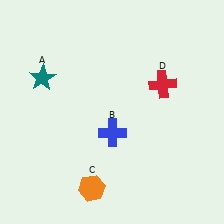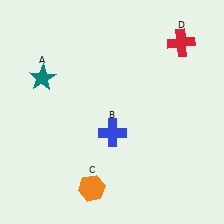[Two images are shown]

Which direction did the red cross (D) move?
The red cross (D) moved up.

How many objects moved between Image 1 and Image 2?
1 object moved between the two images.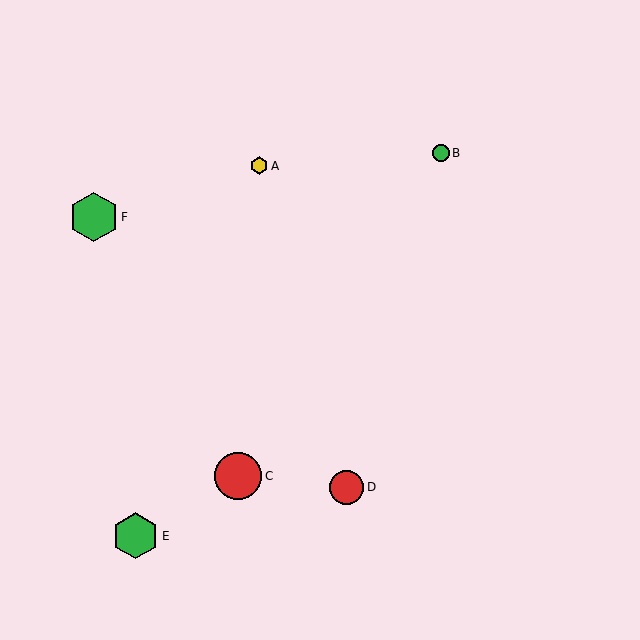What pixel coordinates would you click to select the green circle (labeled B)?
Click at (441, 153) to select the green circle B.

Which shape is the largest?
The green hexagon (labeled F) is the largest.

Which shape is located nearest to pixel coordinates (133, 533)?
The green hexagon (labeled E) at (136, 536) is nearest to that location.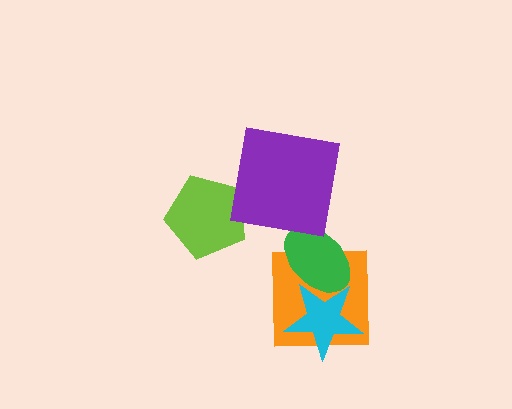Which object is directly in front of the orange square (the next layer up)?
The green ellipse is directly in front of the orange square.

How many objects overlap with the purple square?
0 objects overlap with the purple square.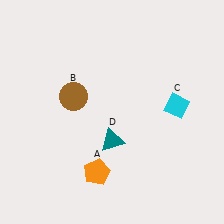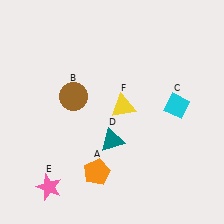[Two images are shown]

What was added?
A pink star (E), a yellow triangle (F) were added in Image 2.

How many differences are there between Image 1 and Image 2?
There are 2 differences between the two images.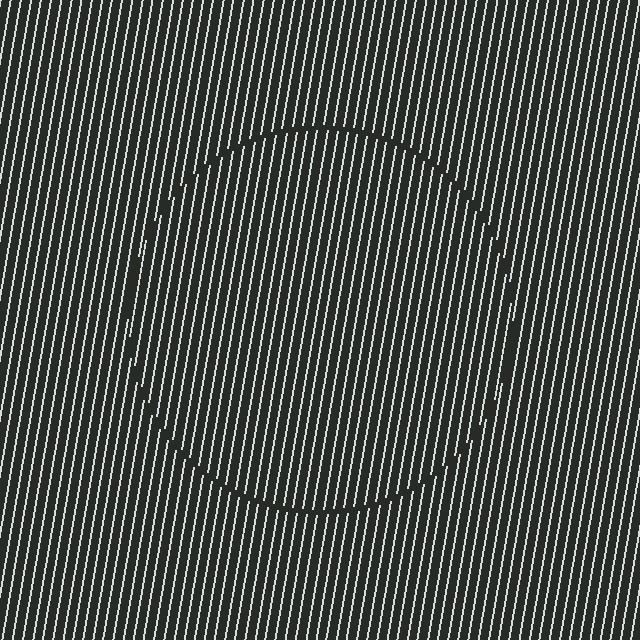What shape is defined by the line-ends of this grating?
An illusory circle. The interior of the shape contains the same grating, shifted by half a period — the contour is defined by the phase discontinuity where line-ends from the inner and outer gratings abut.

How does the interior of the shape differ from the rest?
The interior of the shape contains the same grating, shifted by half a period — the contour is defined by the phase discontinuity where line-ends from the inner and outer gratings abut.